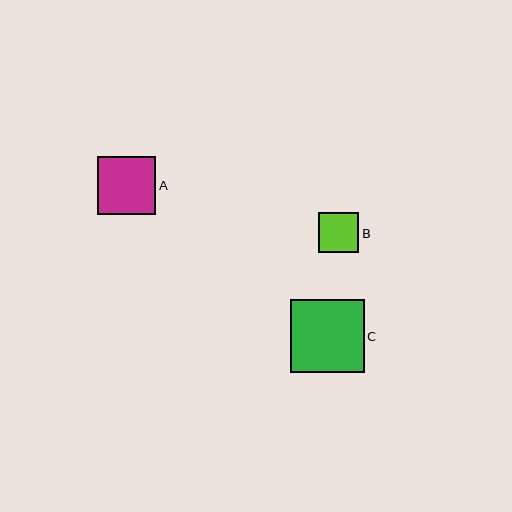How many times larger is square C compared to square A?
Square C is approximately 1.3 times the size of square A.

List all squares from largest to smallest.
From largest to smallest: C, A, B.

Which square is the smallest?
Square B is the smallest with a size of approximately 41 pixels.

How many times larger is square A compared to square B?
Square A is approximately 1.4 times the size of square B.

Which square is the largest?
Square C is the largest with a size of approximately 73 pixels.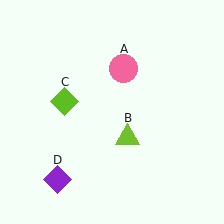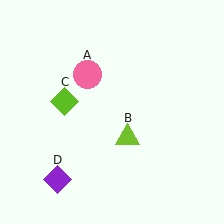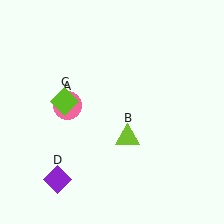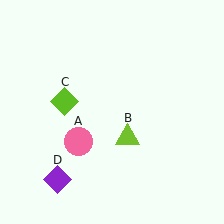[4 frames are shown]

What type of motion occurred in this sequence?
The pink circle (object A) rotated counterclockwise around the center of the scene.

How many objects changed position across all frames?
1 object changed position: pink circle (object A).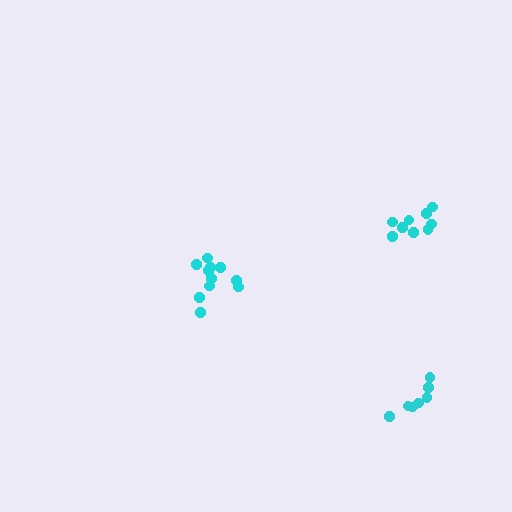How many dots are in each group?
Group 1: 11 dots, Group 2: 9 dots, Group 3: 7 dots (27 total).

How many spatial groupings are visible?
There are 3 spatial groupings.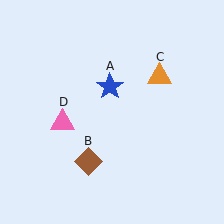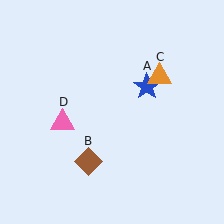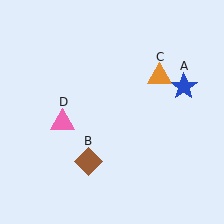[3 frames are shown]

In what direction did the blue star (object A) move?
The blue star (object A) moved right.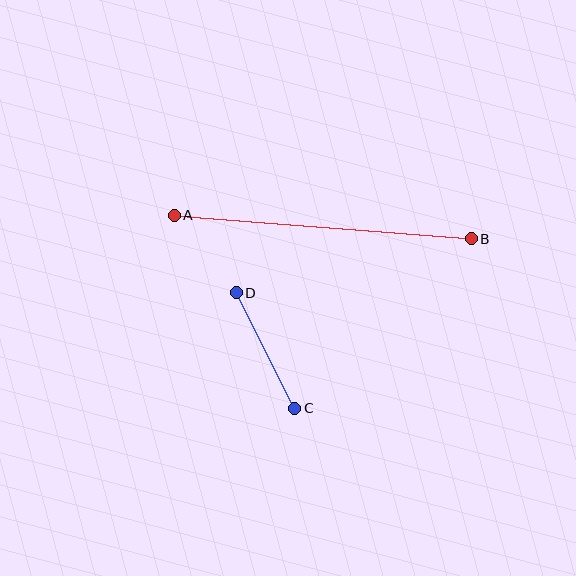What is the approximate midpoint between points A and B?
The midpoint is at approximately (323, 227) pixels.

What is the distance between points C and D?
The distance is approximately 130 pixels.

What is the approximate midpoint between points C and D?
The midpoint is at approximately (266, 351) pixels.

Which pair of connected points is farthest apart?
Points A and B are farthest apart.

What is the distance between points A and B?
The distance is approximately 298 pixels.